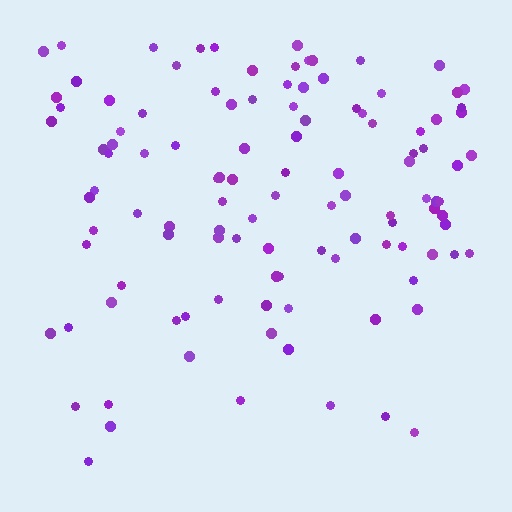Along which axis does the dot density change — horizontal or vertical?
Vertical.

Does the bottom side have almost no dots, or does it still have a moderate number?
Still a moderate number, just noticeably fewer than the top.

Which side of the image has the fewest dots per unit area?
The bottom.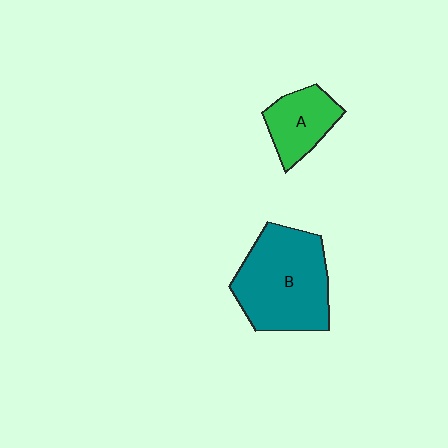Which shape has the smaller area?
Shape A (green).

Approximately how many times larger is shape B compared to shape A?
Approximately 2.1 times.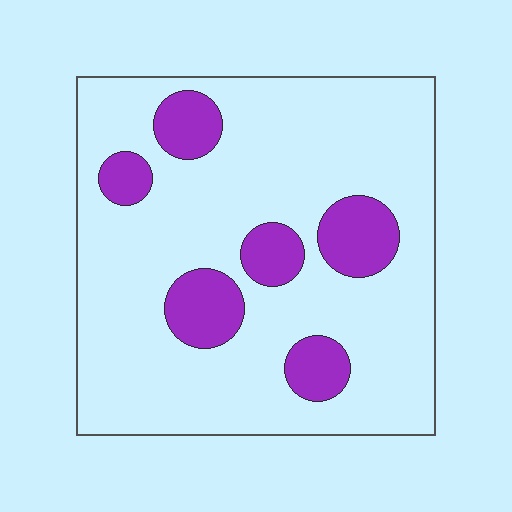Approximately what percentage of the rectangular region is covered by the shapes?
Approximately 20%.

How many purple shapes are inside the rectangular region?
6.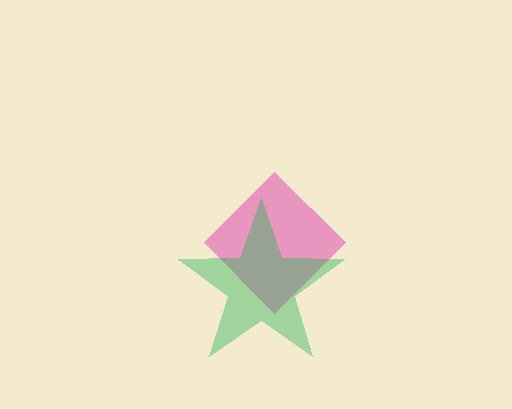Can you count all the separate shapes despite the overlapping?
Yes, there are 2 separate shapes.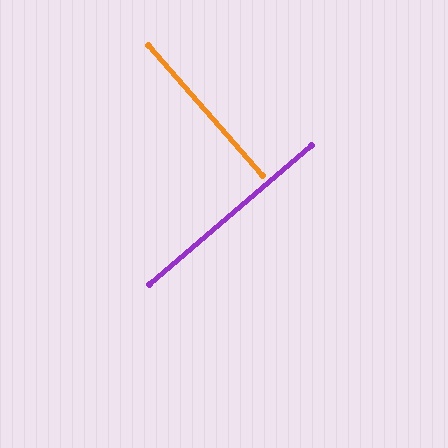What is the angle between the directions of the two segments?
Approximately 89 degrees.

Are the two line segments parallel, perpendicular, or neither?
Perpendicular — they meet at approximately 89°.